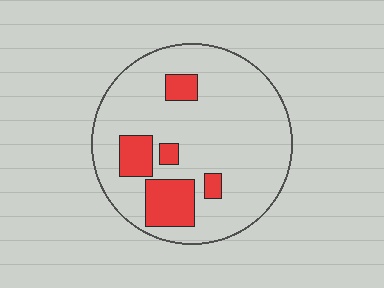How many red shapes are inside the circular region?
5.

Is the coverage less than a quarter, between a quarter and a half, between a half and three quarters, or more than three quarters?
Less than a quarter.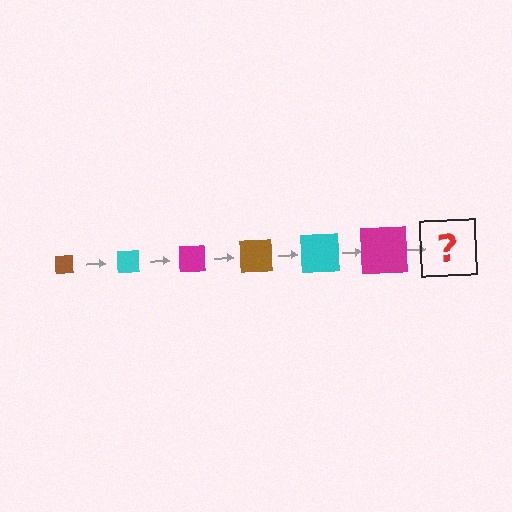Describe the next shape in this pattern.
It should be a brown square, larger than the previous one.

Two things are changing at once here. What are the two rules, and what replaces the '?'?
The two rules are that the square grows larger each step and the color cycles through brown, cyan, and magenta. The '?' should be a brown square, larger than the previous one.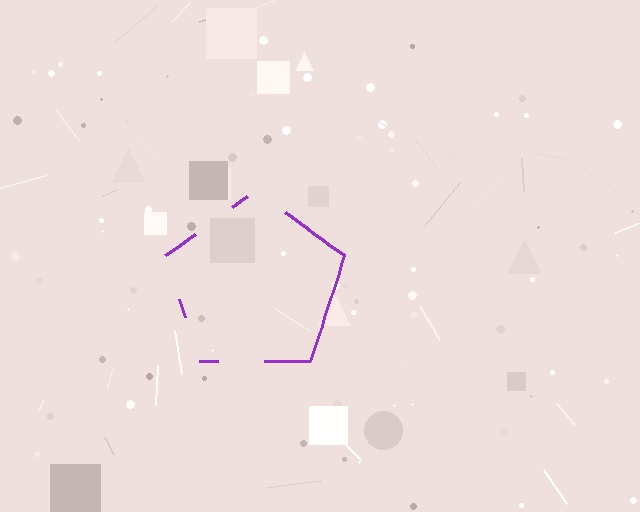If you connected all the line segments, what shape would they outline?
They would outline a pentagon.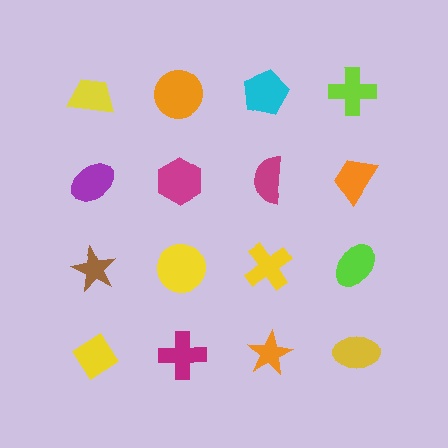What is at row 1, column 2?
An orange circle.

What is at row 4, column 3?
An orange star.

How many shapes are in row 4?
4 shapes.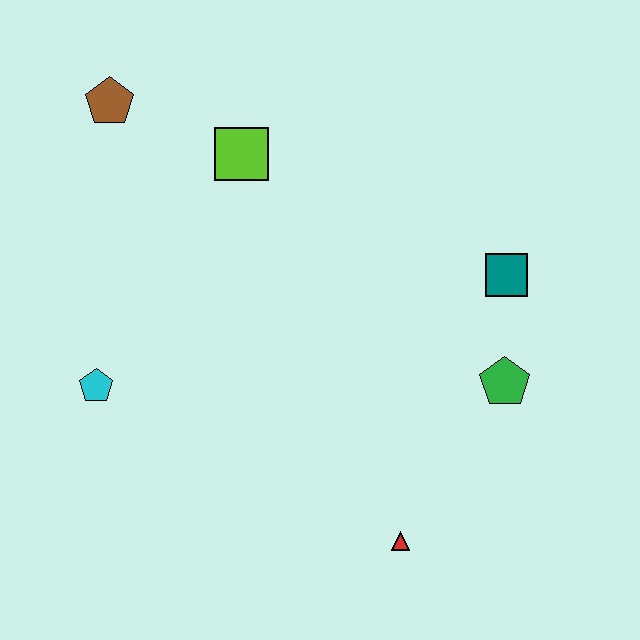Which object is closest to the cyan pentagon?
The lime square is closest to the cyan pentagon.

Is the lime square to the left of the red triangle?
Yes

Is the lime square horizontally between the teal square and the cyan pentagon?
Yes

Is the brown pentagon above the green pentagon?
Yes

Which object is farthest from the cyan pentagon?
The teal square is farthest from the cyan pentagon.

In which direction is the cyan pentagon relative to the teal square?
The cyan pentagon is to the left of the teal square.